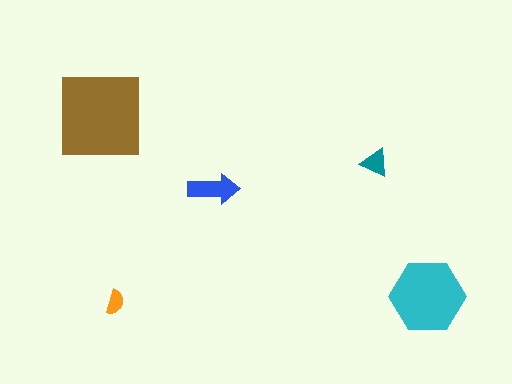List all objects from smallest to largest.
The orange semicircle, the teal triangle, the blue arrow, the cyan hexagon, the brown square.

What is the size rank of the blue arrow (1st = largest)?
3rd.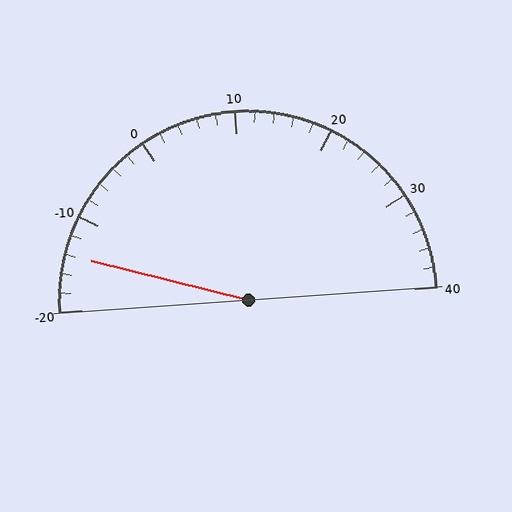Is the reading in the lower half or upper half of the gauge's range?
The reading is in the lower half of the range (-20 to 40).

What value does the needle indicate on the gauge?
The needle indicates approximately -14.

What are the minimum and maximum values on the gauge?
The gauge ranges from -20 to 40.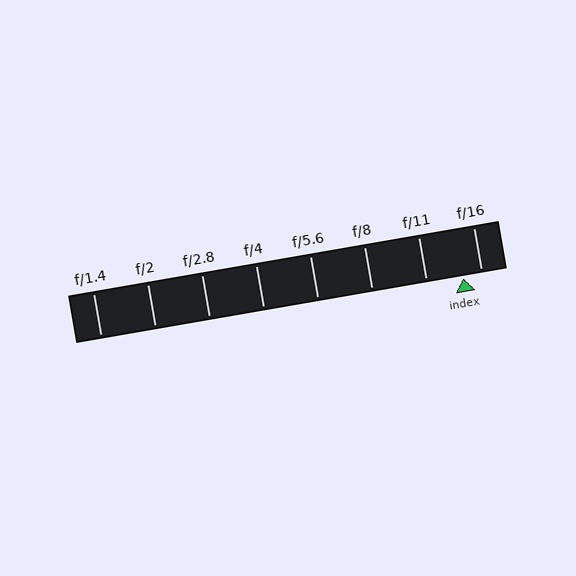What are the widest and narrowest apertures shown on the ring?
The widest aperture shown is f/1.4 and the narrowest is f/16.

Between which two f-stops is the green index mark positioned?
The index mark is between f/11 and f/16.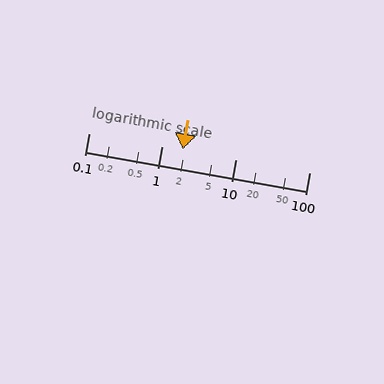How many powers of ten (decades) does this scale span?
The scale spans 3 decades, from 0.1 to 100.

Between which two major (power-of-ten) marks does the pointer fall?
The pointer is between 1 and 10.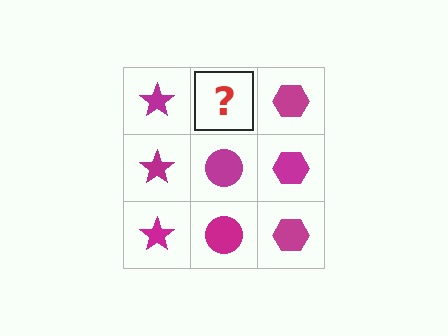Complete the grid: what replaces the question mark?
The question mark should be replaced with a magenta circle.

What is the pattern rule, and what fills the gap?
The rule is that each column has a consistent shape. The gap should be filled with a magenta circle.